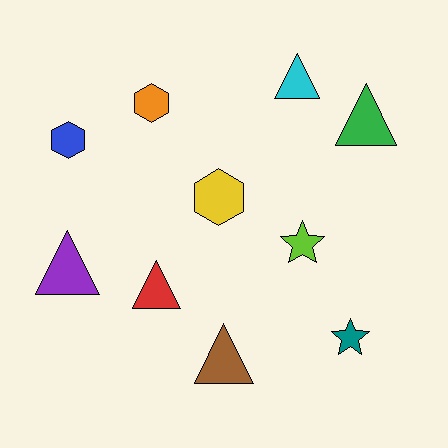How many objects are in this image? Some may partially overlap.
There are 10 objects.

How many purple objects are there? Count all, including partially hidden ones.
There is 1 purple object.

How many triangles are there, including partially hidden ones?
There are 5 triangles.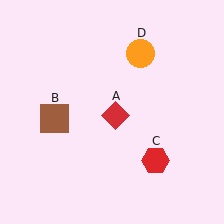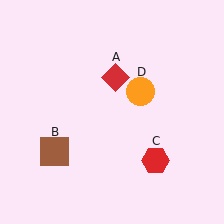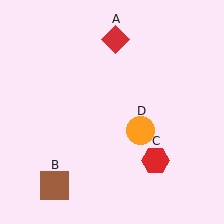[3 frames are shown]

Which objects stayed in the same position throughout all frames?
Red hexagon (object C) remained stationary.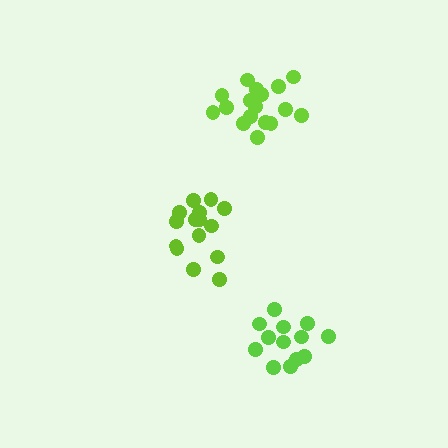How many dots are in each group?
Group 1: 15 dots, Group 2: 17 dots, Group 3: 13 dots (45 total).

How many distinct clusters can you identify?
There are 3 distinct clusters.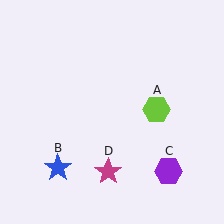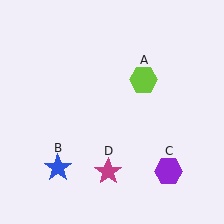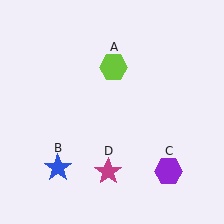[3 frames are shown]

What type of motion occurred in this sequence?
The lime hexagon (object A) rotated counterclockwise around the center of the scene.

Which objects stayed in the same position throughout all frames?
Blue star (object B) and purple hexagon (object C) and magenta star (object D) remained stationary.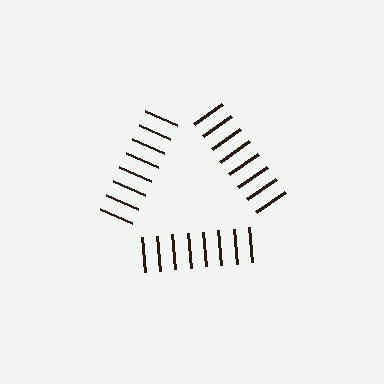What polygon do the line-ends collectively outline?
An illusory triangle — the line segments terminate on its edges but no continuous stroke is drawn.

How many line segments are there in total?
24 — 8 along each of the 3 edges.